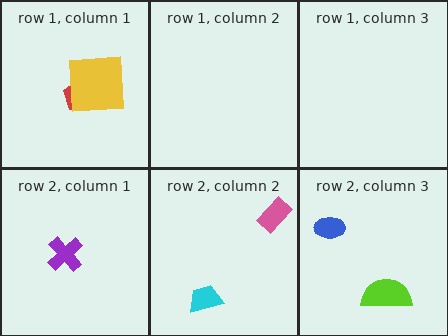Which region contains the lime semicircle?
The row 2, column 3 region.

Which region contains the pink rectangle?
The row 2, column 2 region.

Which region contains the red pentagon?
The row 1, column 1 region.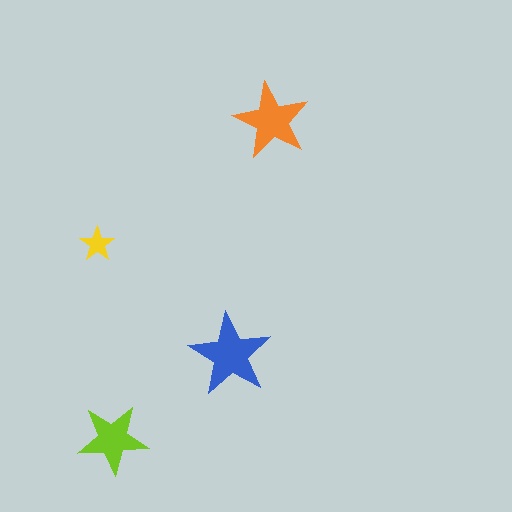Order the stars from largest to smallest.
the blue one, the orange one, the lime one, the yellow one.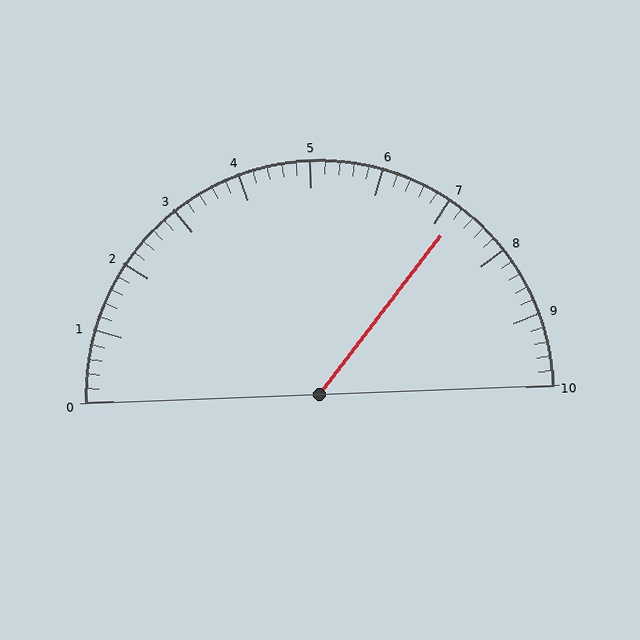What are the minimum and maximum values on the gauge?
The gauge ranges from 0 to 10.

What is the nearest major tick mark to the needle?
The nearest major tick mark is 7.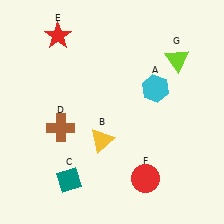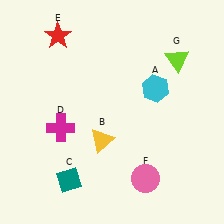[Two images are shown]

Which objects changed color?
D changed from brown to magenta. F changed from red to pink.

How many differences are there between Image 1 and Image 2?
There are 2 differences between the two images.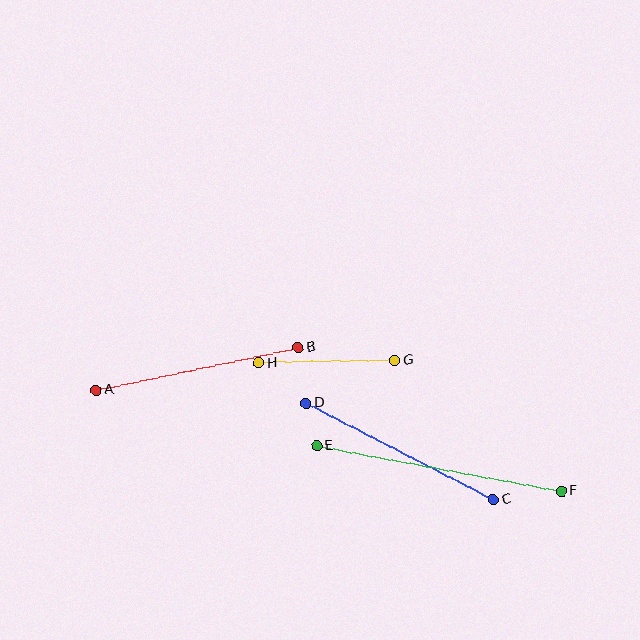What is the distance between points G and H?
The distance is approximately 136 pixels.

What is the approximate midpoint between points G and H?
The midpoint is at approximately (327, 362) pixels.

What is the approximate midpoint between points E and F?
The midpoint is at approximately (439, 468) pixels.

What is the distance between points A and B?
The distance is approximately 207 pixels.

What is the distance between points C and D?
The distance is approximately 210 pixels.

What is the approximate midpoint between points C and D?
The midpoint is at approximately (400, 451) pixels.